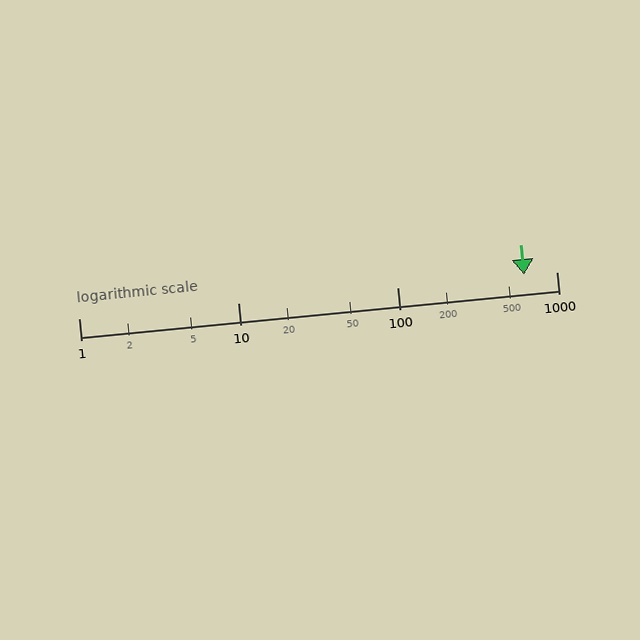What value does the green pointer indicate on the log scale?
The pointer indicates approximately 630.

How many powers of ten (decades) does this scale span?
The scale spans 3 decades, from 1 to 1000.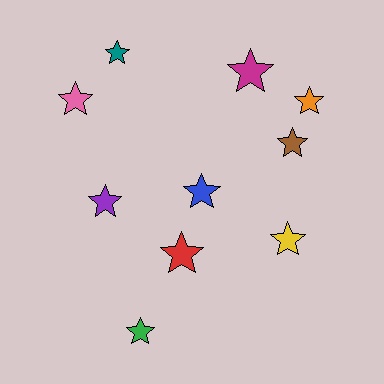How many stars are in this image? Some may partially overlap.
There are 10 stars.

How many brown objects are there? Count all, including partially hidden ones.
There is 1 brown object.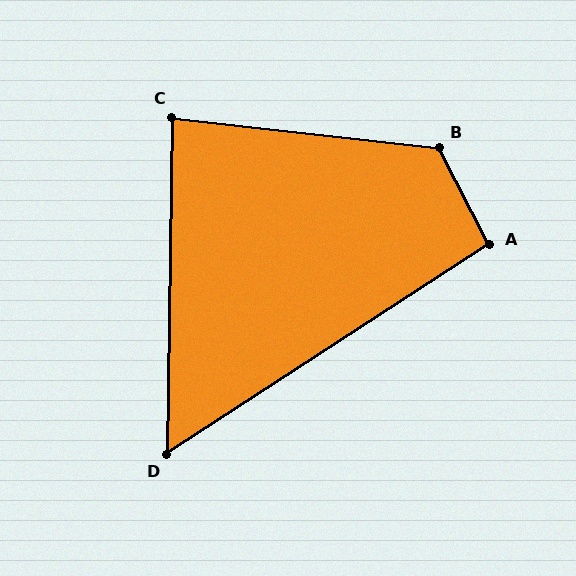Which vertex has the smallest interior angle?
D, at approximately 56 degrees.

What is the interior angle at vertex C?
Approximately 84 degrees (acute).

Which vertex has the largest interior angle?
B, at approximately 124 degrees.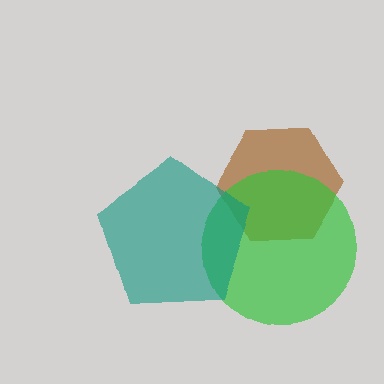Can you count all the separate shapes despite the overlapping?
Yes, there are 3 separate shapes.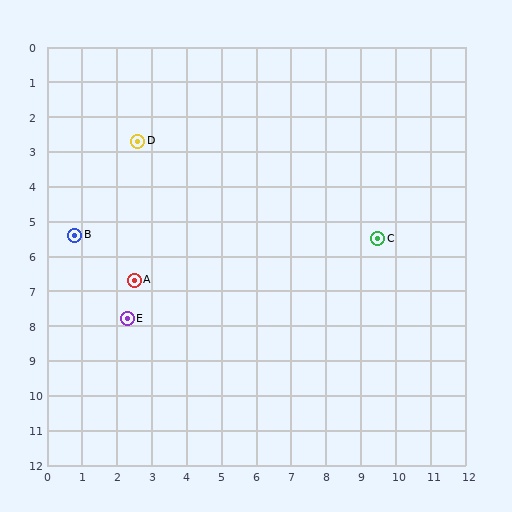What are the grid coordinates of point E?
Point E is at approximately (2.3, 7.8).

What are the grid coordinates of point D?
Point D is at approximately (2.6, 2.7).